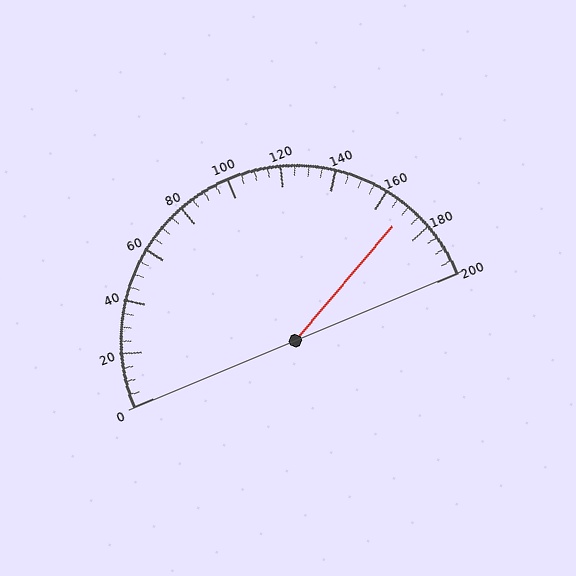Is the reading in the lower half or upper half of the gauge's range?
The reading is in the upper half of the range (0 to 200).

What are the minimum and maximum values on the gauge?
The gauge ranges from 0 to 200.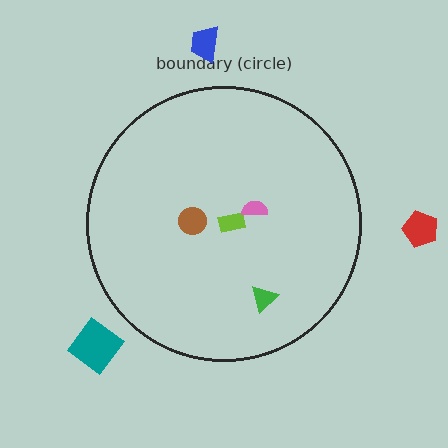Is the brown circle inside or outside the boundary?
Inside.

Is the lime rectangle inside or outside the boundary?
Inside.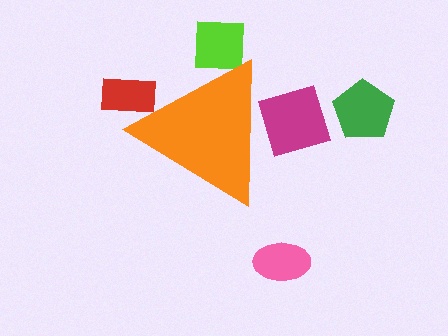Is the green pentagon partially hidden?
No, the green pentagon is fully visible.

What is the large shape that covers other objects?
An orange triangle.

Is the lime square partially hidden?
Yes, the lime square is partially hidden behind the orange triangle.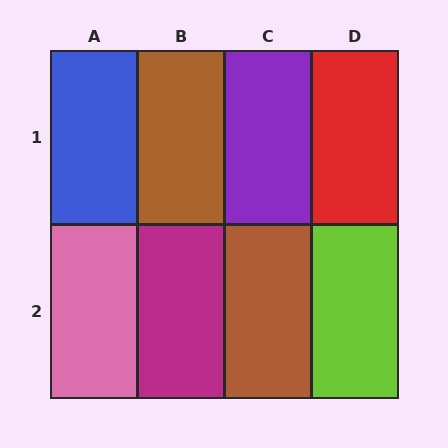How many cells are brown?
2 cells are brown.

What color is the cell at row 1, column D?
Red.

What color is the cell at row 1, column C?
Purple.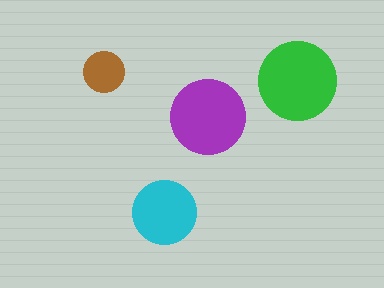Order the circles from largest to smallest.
the green one, the purple one, the cyan one, the brown one.